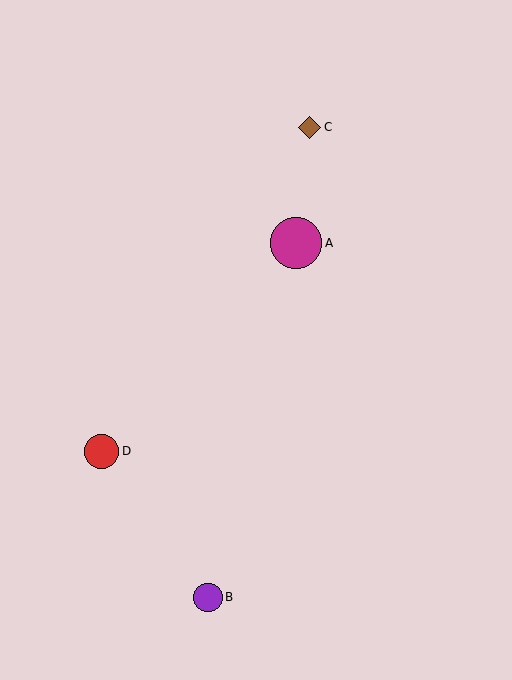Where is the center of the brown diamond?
The center of the brown diamond is at (309, 127).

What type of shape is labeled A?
Shape A is a magenta circle.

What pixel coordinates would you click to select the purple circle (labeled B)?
Click at (208, 598) to select the purple circle B.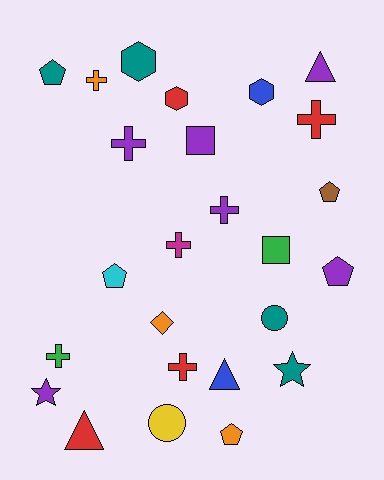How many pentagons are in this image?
There are 5 pentagons.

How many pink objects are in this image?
There are no pink objects.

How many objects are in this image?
There are 25 objects.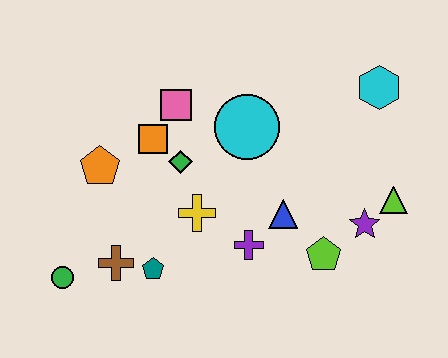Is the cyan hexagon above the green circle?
Yes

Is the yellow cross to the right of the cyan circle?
No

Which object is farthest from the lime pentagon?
The green circle is farthest from the lime pentagon.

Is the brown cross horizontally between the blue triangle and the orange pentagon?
Yes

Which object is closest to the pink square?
The orange square is closest to the pink square.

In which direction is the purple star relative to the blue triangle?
The purple star is to the right of the blue triangle.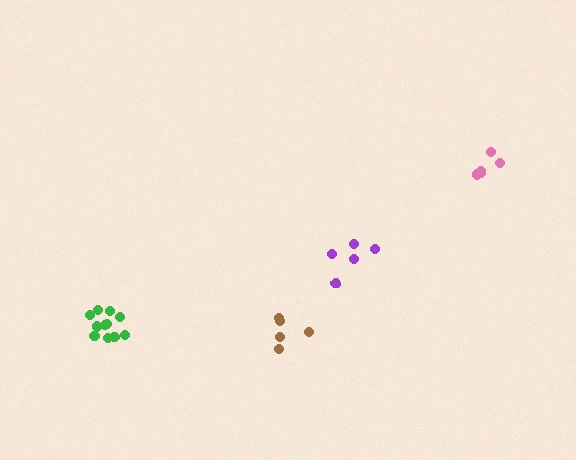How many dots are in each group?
Group 1: 11 dots, Group 2: 5 dots, Group 3: 5 dots, Group 4: 5 dots (26 total).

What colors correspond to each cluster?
The clusters are colored: green, pink, purple, brown.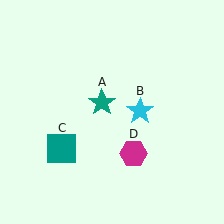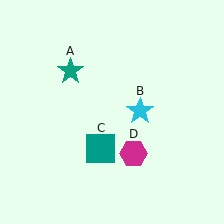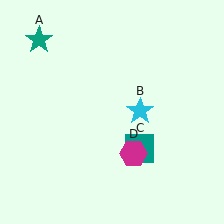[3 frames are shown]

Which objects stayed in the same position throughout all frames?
Cyan star (object B) and magenta hexagon (object D) remained stationary.